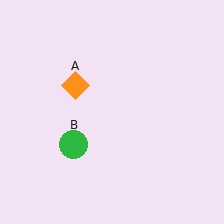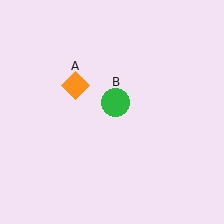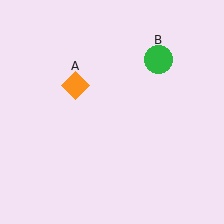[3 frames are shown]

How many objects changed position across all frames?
1 object changed position: green circle (object B).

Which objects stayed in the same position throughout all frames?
Orange diamond (object A) remained stationary.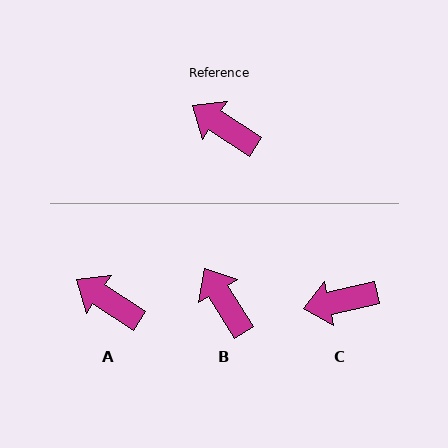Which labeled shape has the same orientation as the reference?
A.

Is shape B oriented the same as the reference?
No, it is off by about 25 degrees.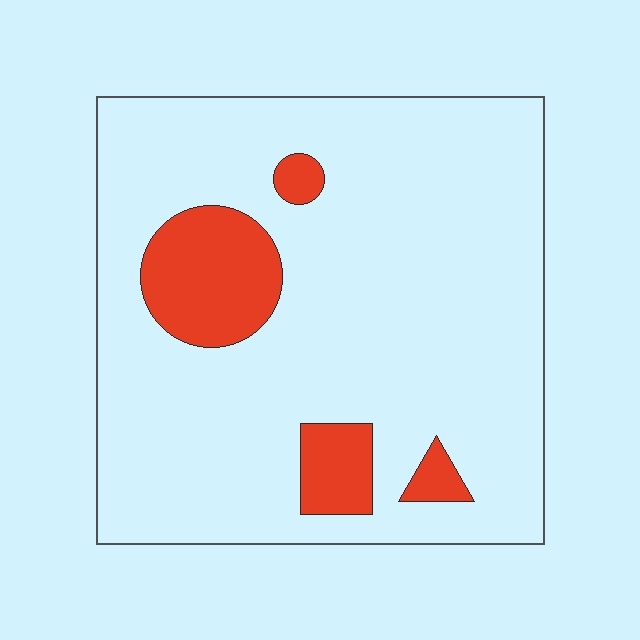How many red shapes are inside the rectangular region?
4.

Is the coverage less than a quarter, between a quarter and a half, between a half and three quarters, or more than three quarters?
Less than a quarter.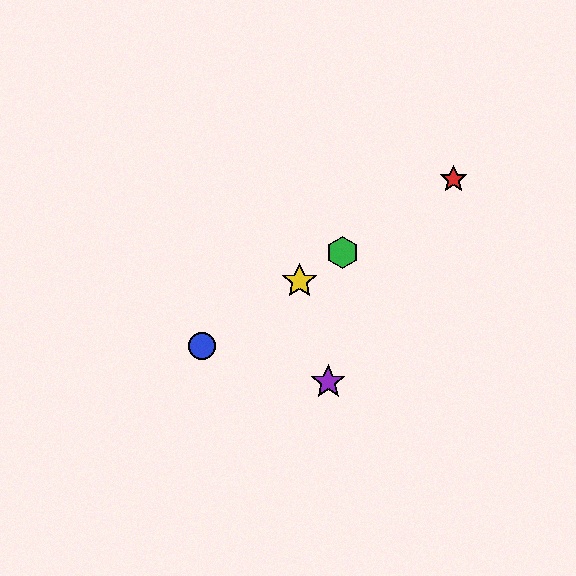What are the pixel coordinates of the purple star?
The purple star is at (328, 382).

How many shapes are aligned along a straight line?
4 shapes (the red star, the blue circle, the green hexagon, the yellow star) are aligned along a straight line.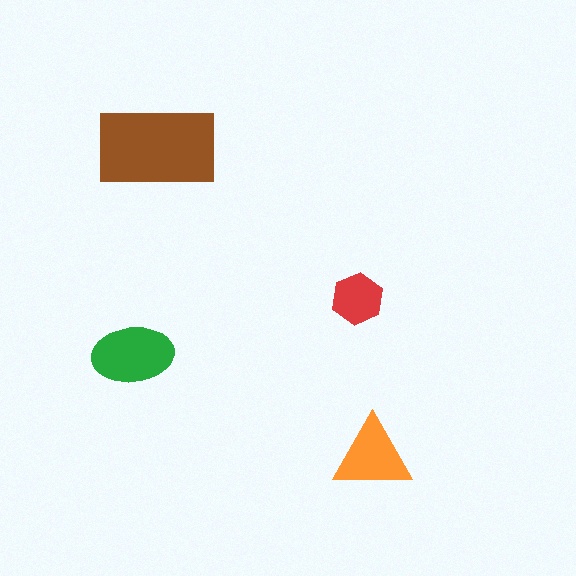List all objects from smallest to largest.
The red hexagon, the orange triangle, the green ellipse, the brown rectangle.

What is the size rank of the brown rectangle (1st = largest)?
1st.